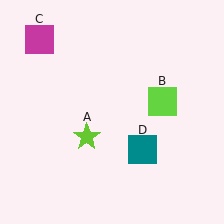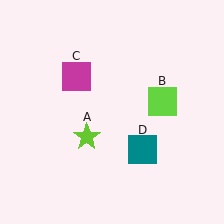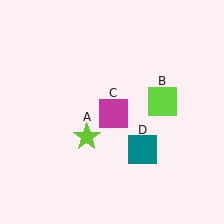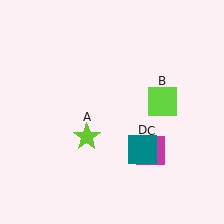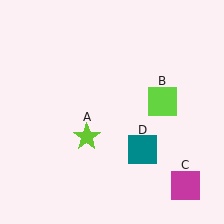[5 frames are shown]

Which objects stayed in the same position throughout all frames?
Lime star (object A) and lime square (object B) and teal square (object D) remained stationary.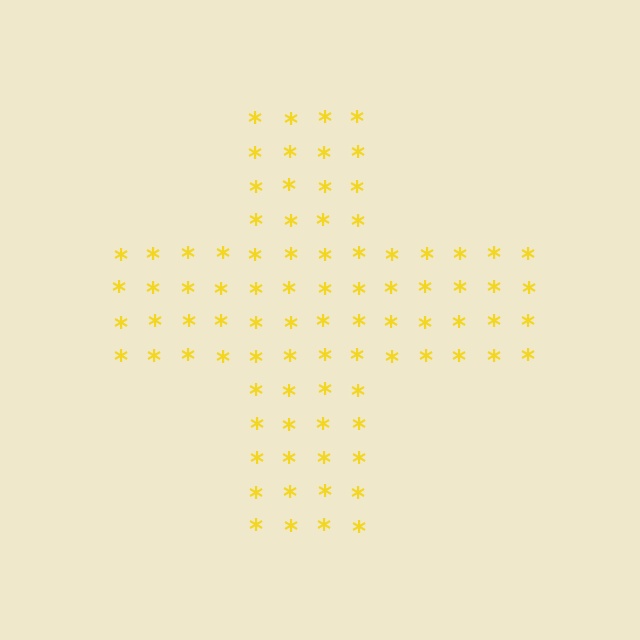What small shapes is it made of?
It is made of small asterisks.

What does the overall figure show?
The overall figure shows a cross.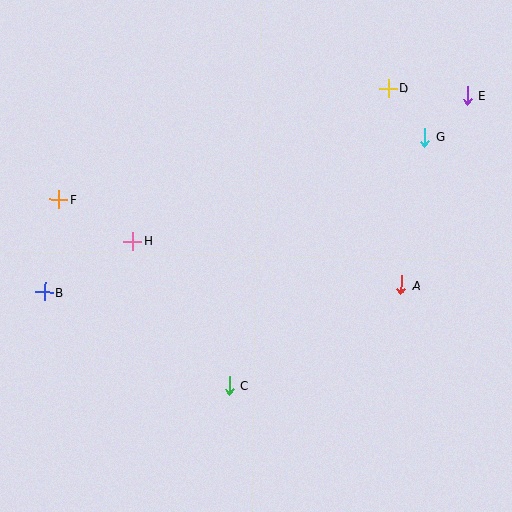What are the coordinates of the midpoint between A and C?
The midpoint between A and C is at (315, 335).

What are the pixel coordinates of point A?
Point A is at (401, 285).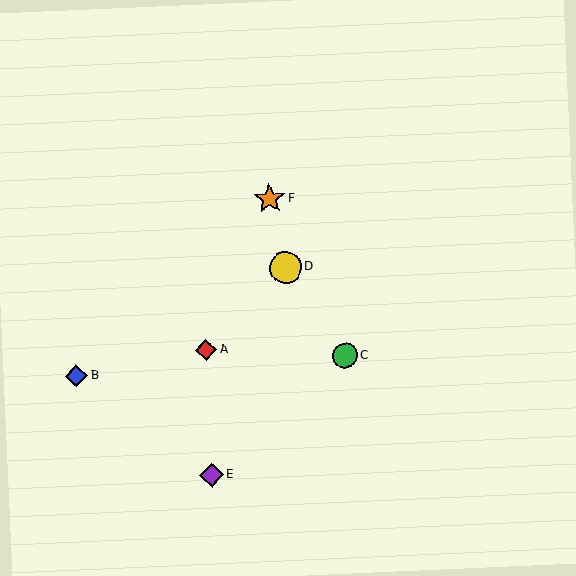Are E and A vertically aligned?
Yes, both are at x≈211.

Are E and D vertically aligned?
No, E is at x≈211 and D is at x≈285.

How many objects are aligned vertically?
2 objects (A, E) are aligned vertically.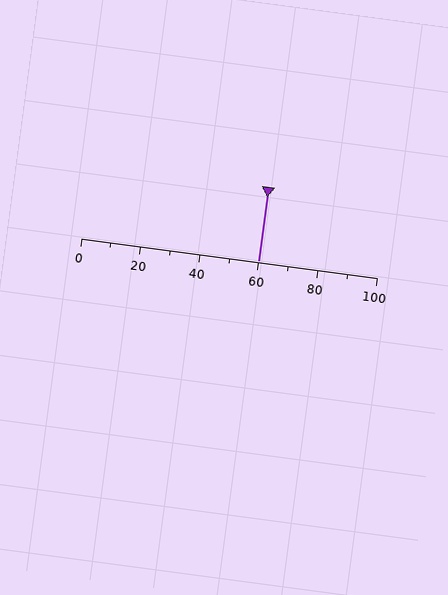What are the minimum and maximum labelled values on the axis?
The axis runs from 0 to 100.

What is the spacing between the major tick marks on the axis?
The major ticks are spaced 20 apart.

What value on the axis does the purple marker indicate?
The marker indicates approximately 60.